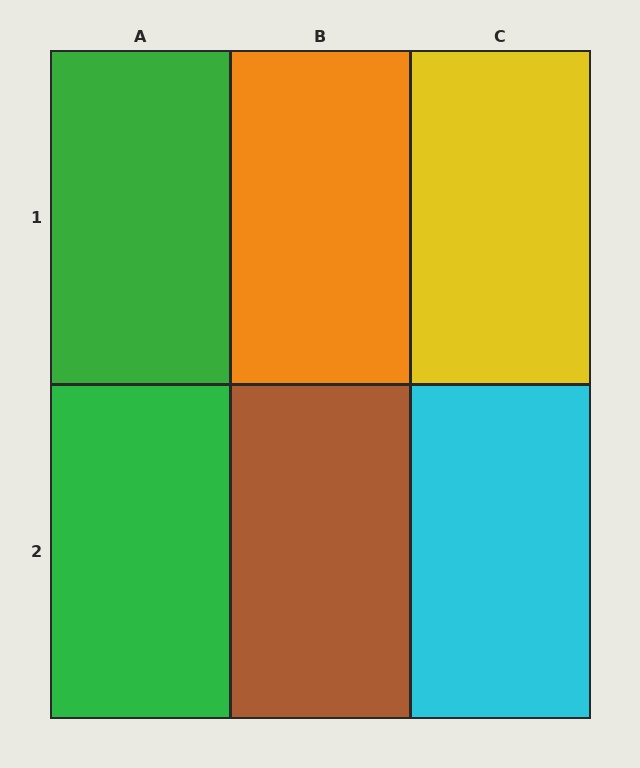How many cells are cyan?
1 cell is cyan.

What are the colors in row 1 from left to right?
Green, orange, yellow.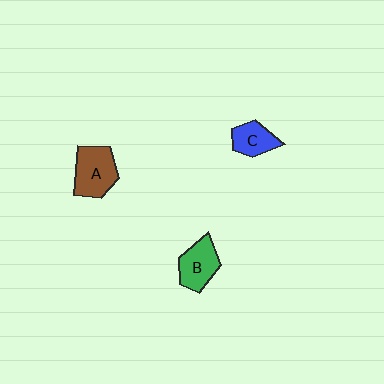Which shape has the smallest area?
Shape C (blue).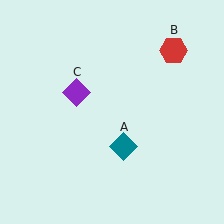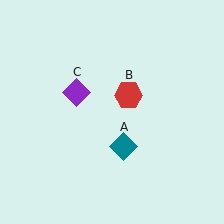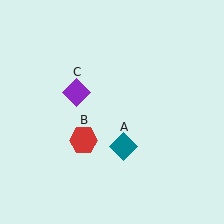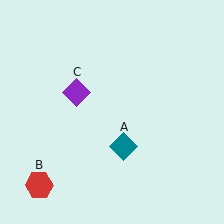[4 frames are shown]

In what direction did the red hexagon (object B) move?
The red hexagon (object B) moved down and to the left.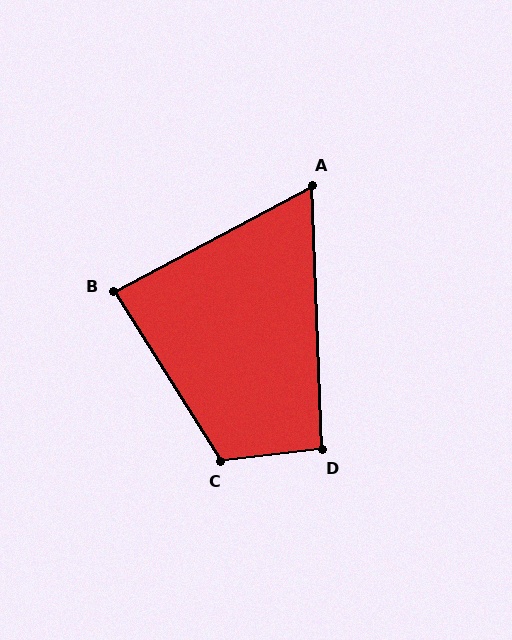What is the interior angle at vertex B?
Approximately 86 degrees (approximately right).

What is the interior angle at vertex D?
Approximately 94 degrees (approximately right).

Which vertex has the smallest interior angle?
A, at approximately 64 degrees.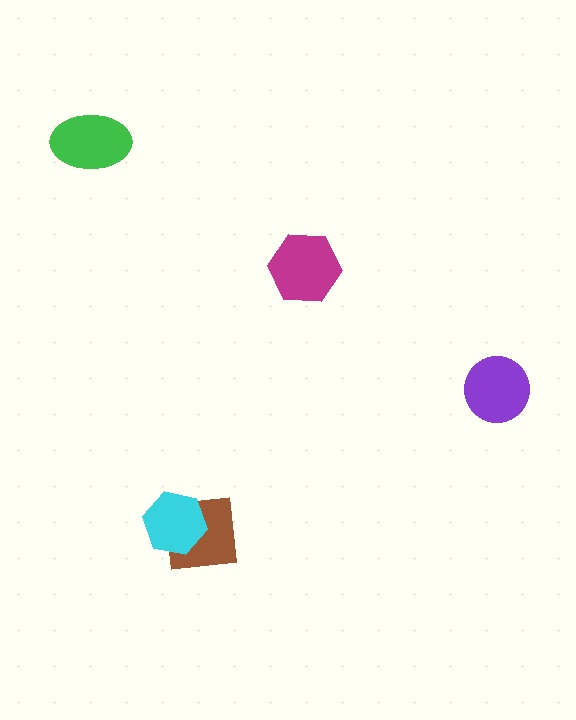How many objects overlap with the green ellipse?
0 objects overlap with the green ellipse.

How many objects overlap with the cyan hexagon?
1 object overlaps with the cyan hexagon.